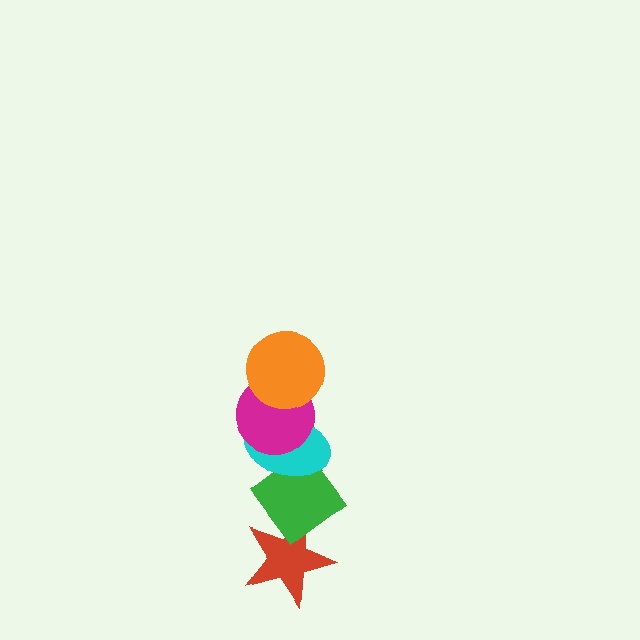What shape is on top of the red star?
The green diamond is on top of the red star.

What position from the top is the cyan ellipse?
The cyan ellipse is 3rd from the top.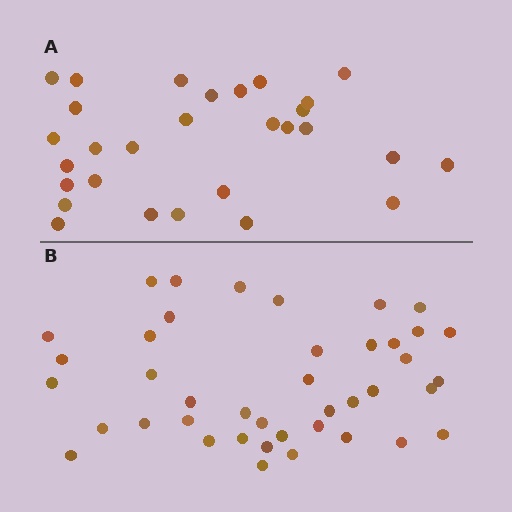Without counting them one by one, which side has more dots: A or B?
Region B (the bottom region) has more dots.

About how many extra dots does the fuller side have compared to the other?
Region B has roughly 12 or so more dots than region A.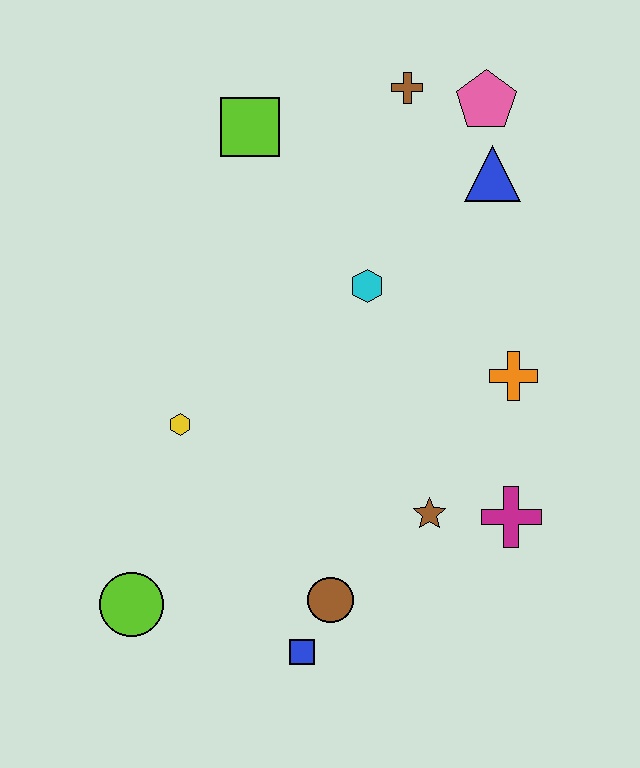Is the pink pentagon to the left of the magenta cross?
Yes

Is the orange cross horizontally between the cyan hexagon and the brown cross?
No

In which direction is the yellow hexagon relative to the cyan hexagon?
The yellow hexagon is to the left of the cyan hexagon.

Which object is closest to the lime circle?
The blue square is closest to the lime circle.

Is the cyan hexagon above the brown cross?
No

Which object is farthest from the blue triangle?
The lime circle is farthest from the blue triangle.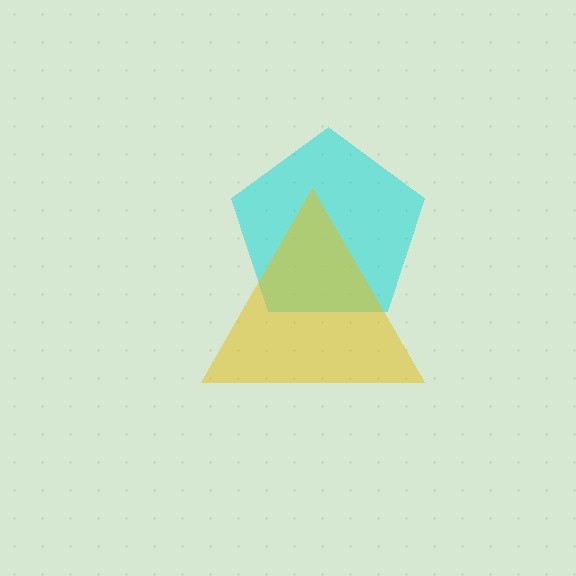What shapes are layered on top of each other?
The layered shapes are: a cyan pentagon, a yellow triangle.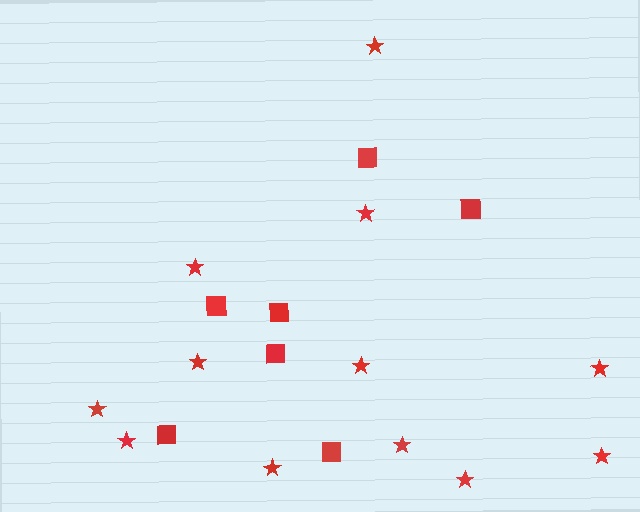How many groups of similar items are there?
There are 2 groups: one group of stars (12) and one group of squares (7).